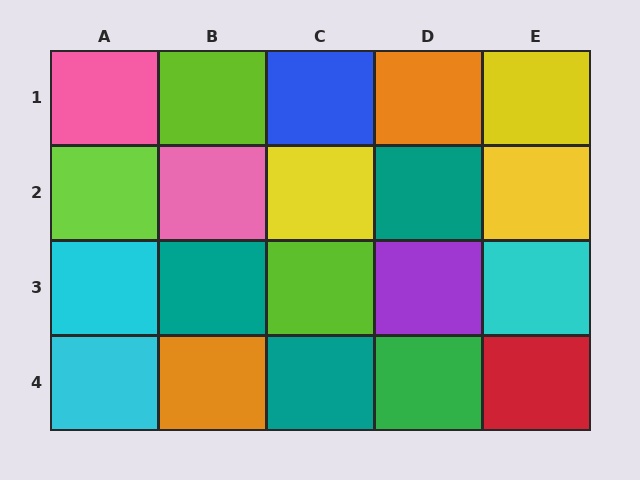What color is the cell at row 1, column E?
Yellow.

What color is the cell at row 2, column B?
Pink.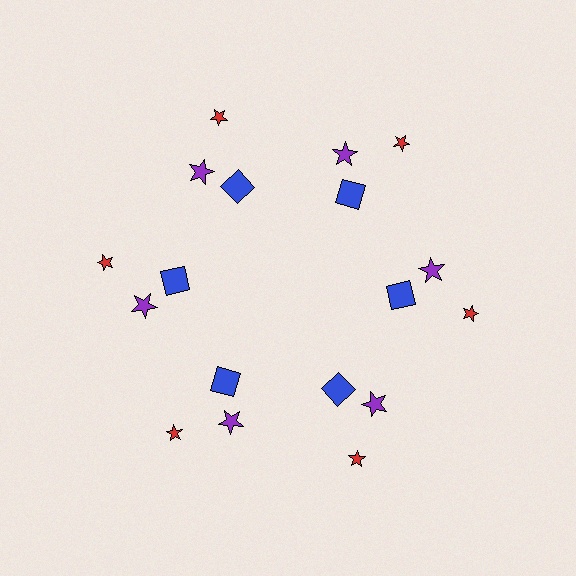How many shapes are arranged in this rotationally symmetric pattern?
There are 18 shapes, arranged in 6 groups of 3.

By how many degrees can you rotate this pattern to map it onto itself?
The pattern maps onto itself every 60 degrees of rotation.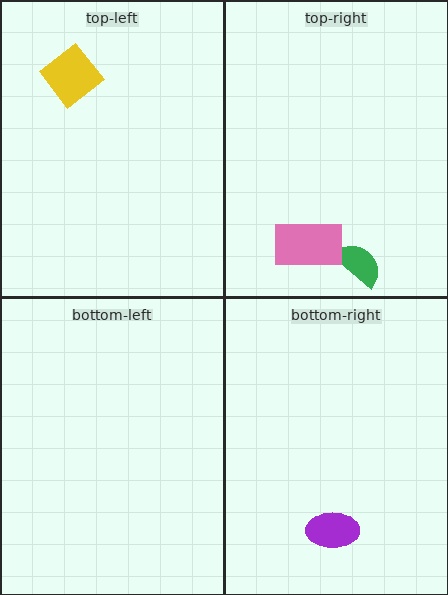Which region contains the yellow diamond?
The top-left region.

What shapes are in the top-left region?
The yellow diamond.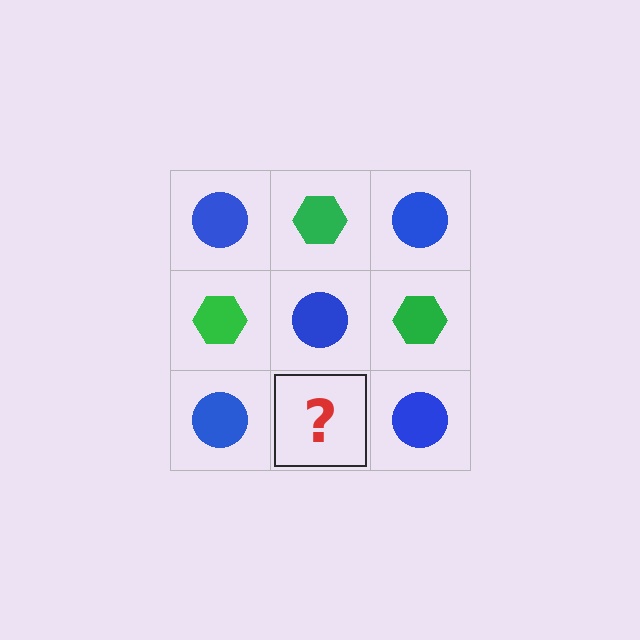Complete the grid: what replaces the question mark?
The question mark should be replaced with a green hexagon.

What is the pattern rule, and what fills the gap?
The rule is that it alternates blue circle and green hexagon in a checkerboard pattern. The gap should be filled with a green hexagon.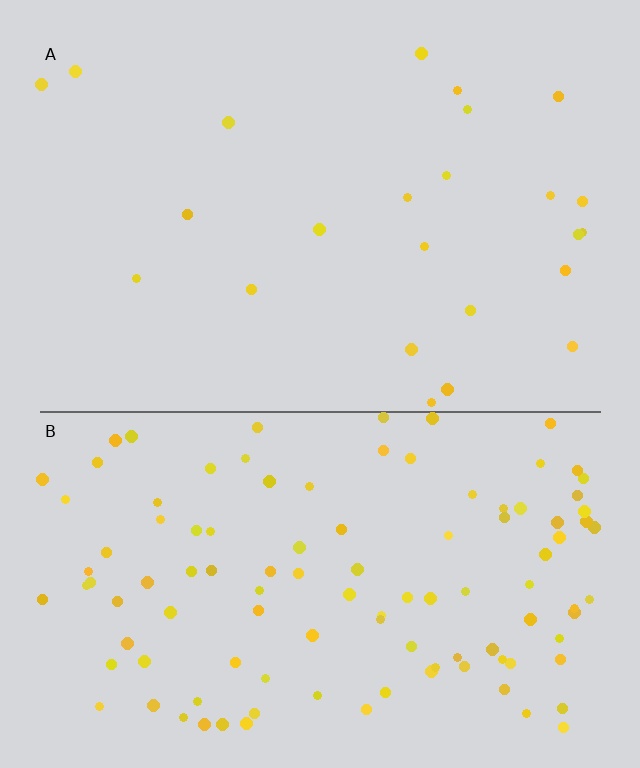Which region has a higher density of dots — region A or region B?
B (the bottom).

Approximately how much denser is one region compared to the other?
Approximately 4.6× — region B over region A.